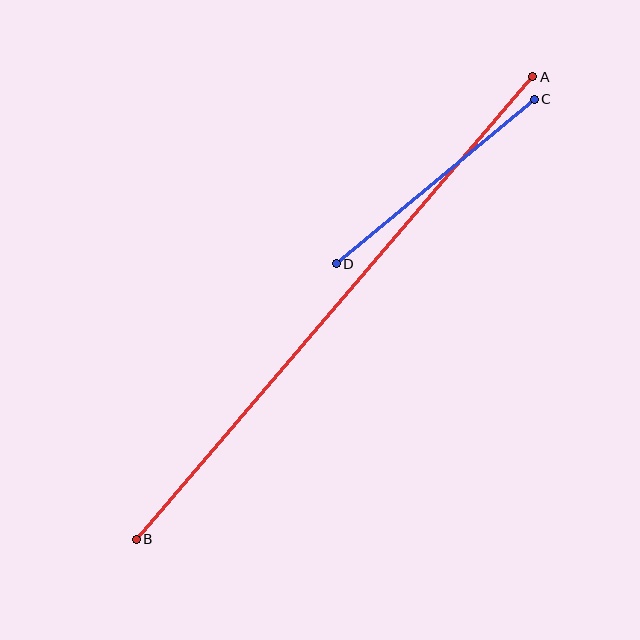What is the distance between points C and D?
The distance is approximately 258 pixels.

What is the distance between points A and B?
The distance is approximately 609 pixels.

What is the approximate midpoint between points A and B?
The midpoint is at approximately (334, 308) pixels.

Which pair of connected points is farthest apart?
Points A and B are farthest apart.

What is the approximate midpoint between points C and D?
The midpoint is at approximately (435, 182) pixels.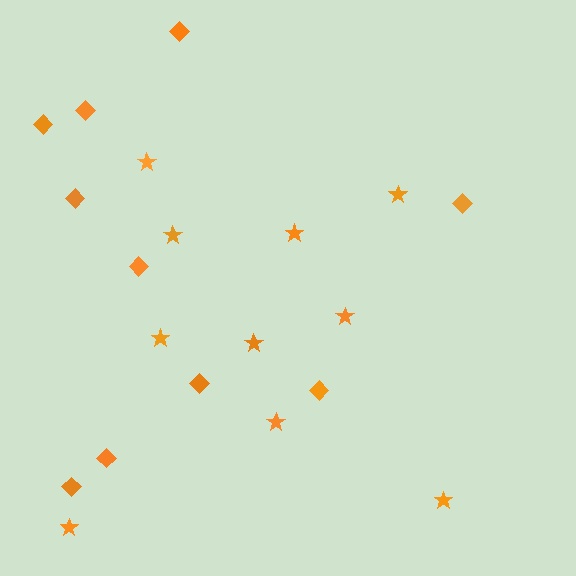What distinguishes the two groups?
There are 2 groups: one group of diamonds (10) and one group of stars (10).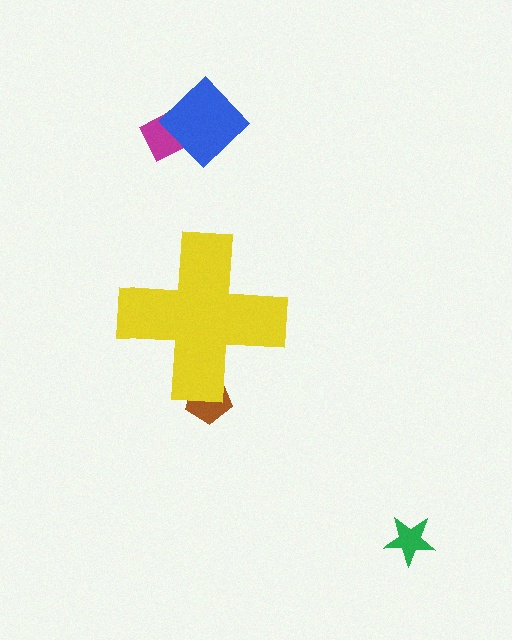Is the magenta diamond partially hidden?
No, the magenta diamond is fully visible.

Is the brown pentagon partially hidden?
Yes, the brown pentagon is partially hidden behind the yellow cross.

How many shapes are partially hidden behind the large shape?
1 shape is partially hidden.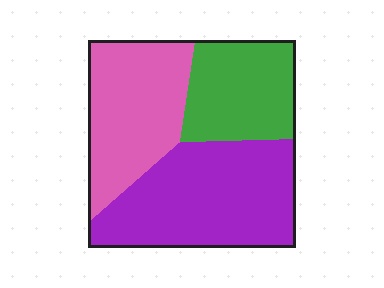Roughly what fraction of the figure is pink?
Pink covers 32% of the figure.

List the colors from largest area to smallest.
From largest to smallest: purple, pink, green.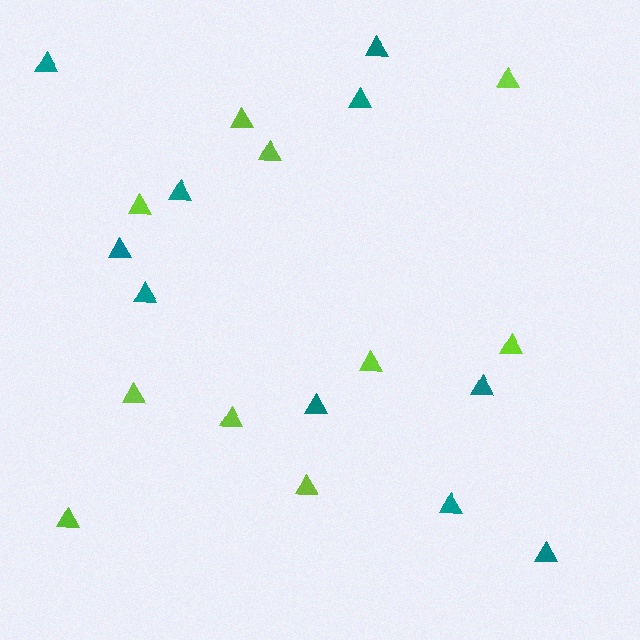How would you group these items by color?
There are 2 groups: one group of lime triangles (10) and one group of teal triangles (10).